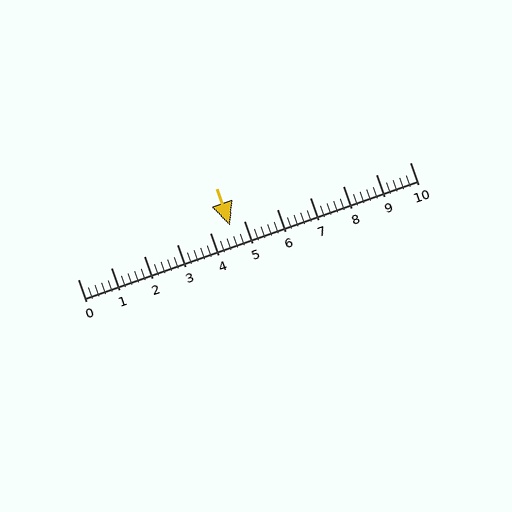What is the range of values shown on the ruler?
The ruler shows values from 0 to 10.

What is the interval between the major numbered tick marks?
The major tick marks are spaced 1 units apart.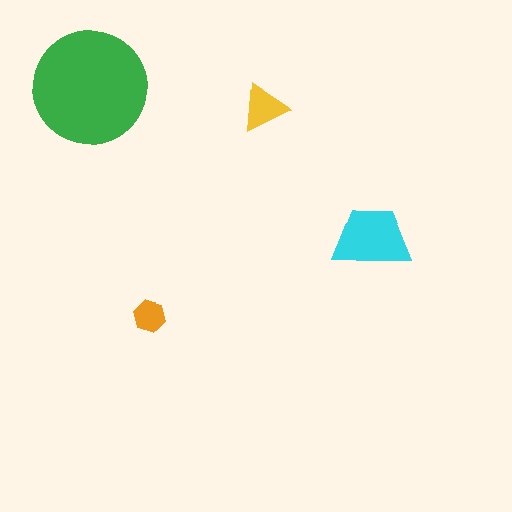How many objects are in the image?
There are 4 objects in the image.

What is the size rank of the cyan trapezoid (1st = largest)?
2nd.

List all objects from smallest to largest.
The orange hexagon, the yellow triangle, the cyan trapezoid, the green circle.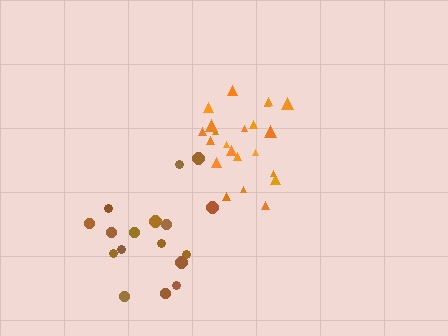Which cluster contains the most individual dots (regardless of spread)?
Orange (22).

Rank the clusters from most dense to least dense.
orange, brown.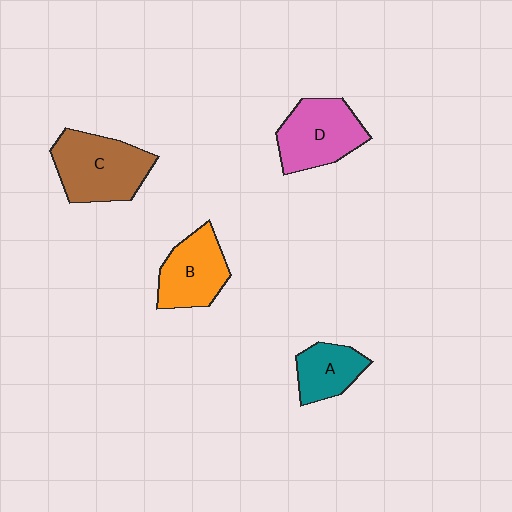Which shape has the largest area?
Shape C (brown).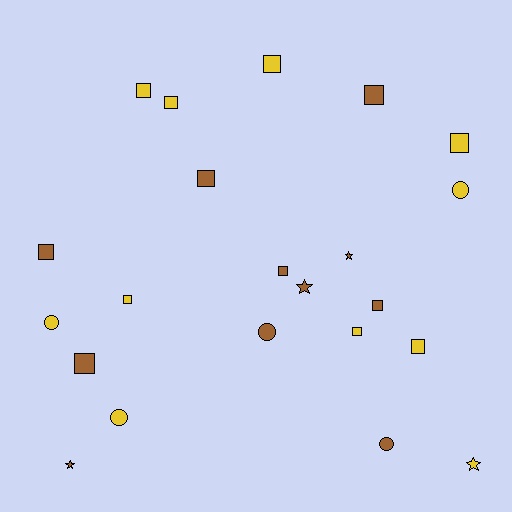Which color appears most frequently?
Yellow, with 11 objects.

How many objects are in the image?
There are 22 objects.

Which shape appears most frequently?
Square, with 13 objects.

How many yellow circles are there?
There are 3 yellow circles.